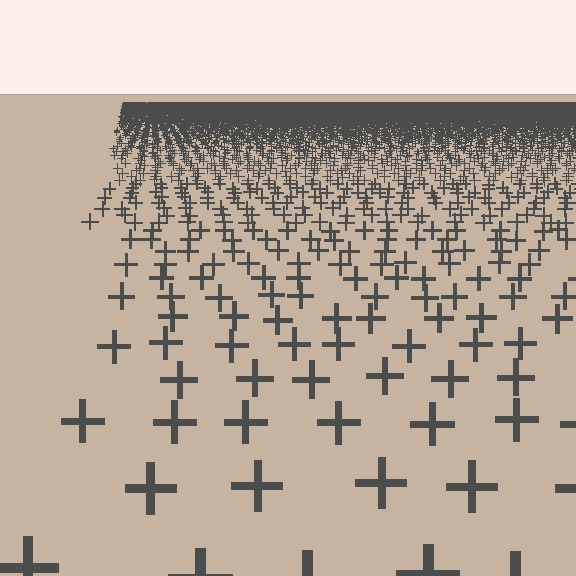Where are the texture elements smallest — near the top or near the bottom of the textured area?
Near the top.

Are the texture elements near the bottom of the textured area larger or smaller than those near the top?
Larger. Near the bottom, elements are closer to the viewer and appear at a bigger on-screen size.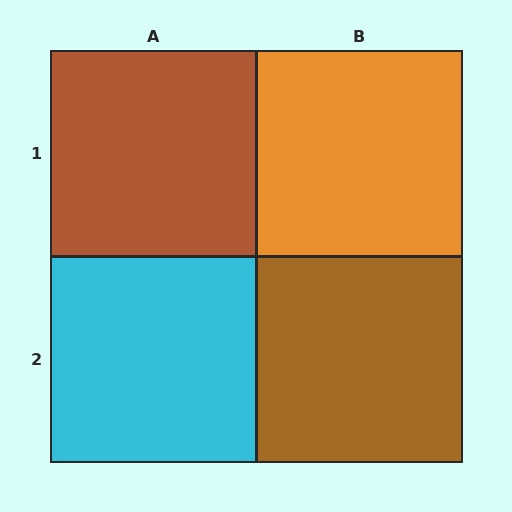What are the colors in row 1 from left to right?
Brown, orange.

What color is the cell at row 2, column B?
Brown.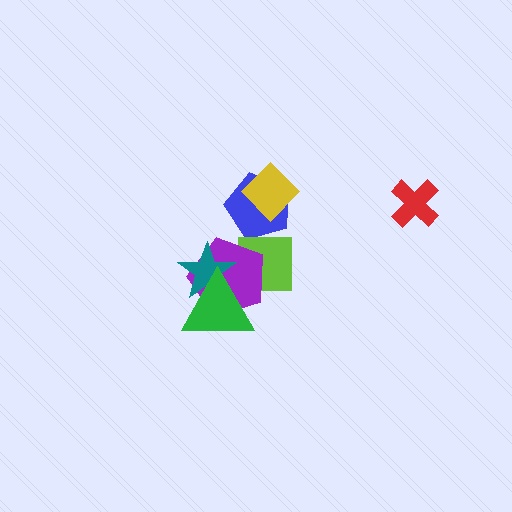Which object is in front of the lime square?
The purple pentagon is in front of the lime square.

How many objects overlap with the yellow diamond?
1 object overlaps with the yellow diamond.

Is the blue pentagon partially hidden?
Yes, it is partially covered by another shape.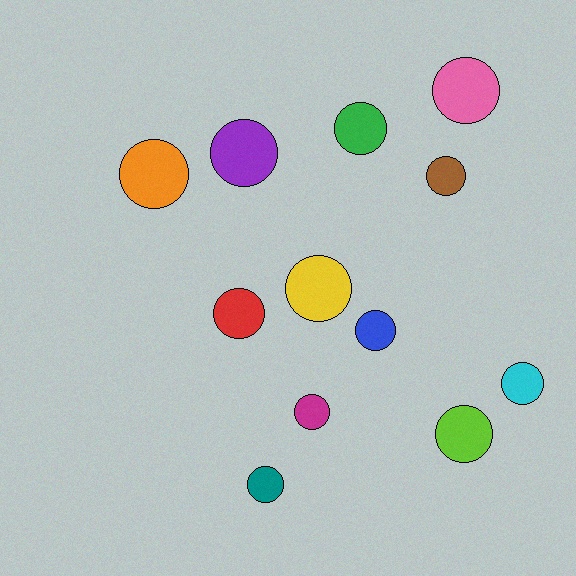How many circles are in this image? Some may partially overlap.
There are 12 circles.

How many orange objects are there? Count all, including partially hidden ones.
There is 1 orange object.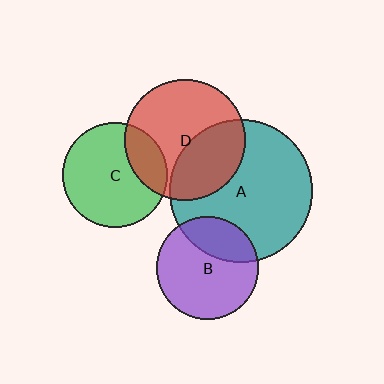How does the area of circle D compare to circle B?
Approximately 1.4 times.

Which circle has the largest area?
Circle A (teal).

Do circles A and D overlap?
Yes.